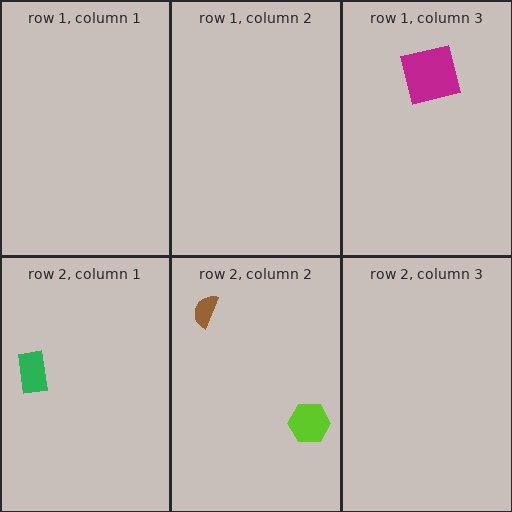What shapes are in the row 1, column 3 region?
The magenta square.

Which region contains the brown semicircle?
The row 2, column 2 region.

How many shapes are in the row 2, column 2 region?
2.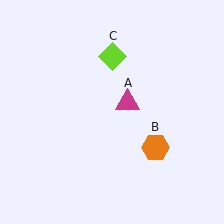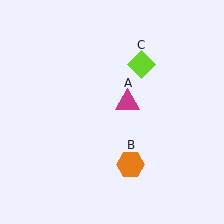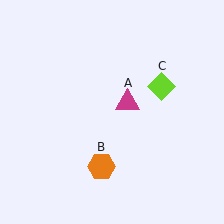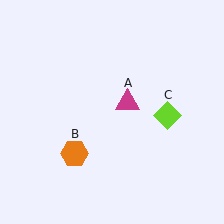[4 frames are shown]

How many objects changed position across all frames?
2 objects changed position: orange hexagon (object B), lime diamond (object C).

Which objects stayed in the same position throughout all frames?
Magenta triangle (object A) remained stationary.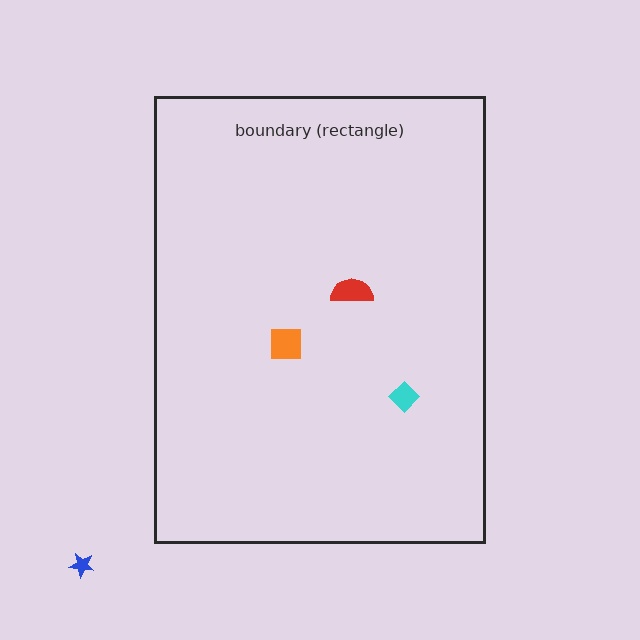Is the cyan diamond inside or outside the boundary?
Inside.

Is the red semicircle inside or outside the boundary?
Inside.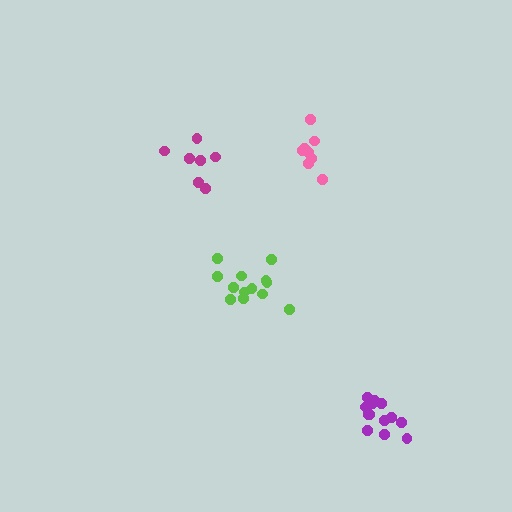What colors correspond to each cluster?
The clusters are colored: lime, magenta, purple, pink.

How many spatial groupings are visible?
There are 4 spatial groupings.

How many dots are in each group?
Group 1: 13 dots, Group 2: 7 dots, Group 3: 13 dots, Group 4: 8 dots (41 total).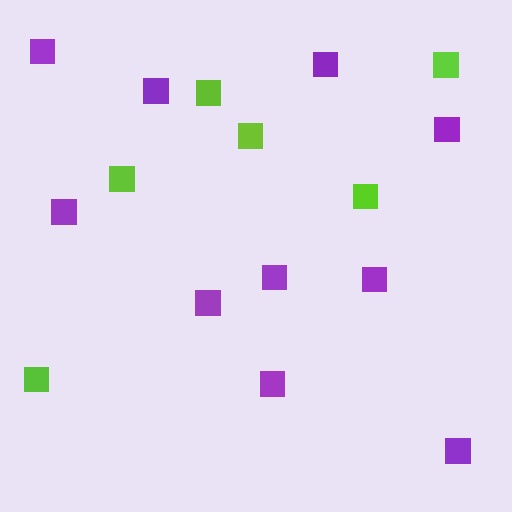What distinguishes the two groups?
There are 2 groups: one group of lime squares (6) and one group of purple squares (10).